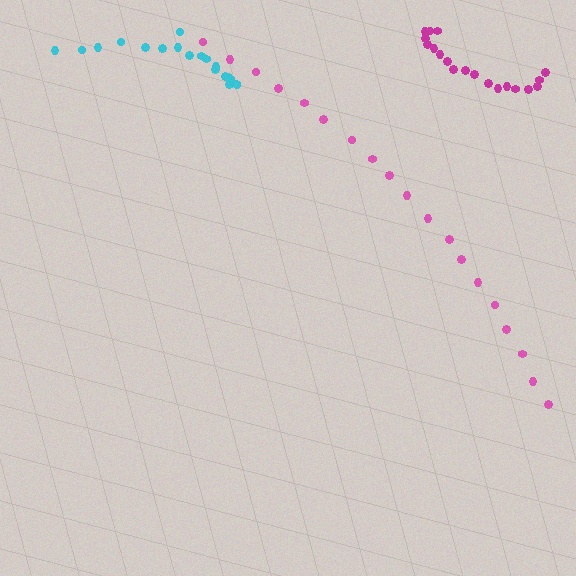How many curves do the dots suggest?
There are 3 distinct paths.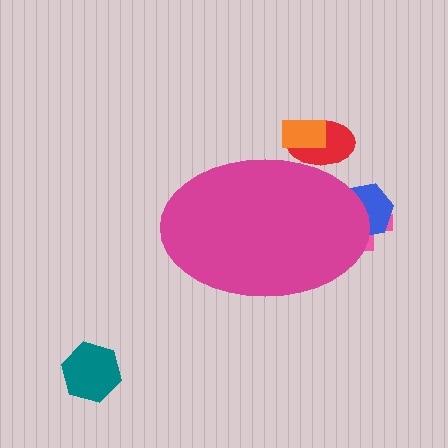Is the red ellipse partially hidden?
Yes, the red ellipse is partially hidden behind the magenta ellipse.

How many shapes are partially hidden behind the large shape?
4 shapes are partially hidden.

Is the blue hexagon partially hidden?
Yes, the blue hexagon is partially hidden behind the magenta ellipse.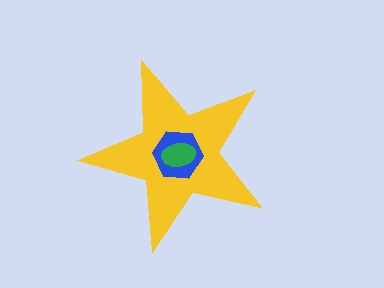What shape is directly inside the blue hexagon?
The green ellipse.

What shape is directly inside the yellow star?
The blue hexagon.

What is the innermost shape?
The green ellipse.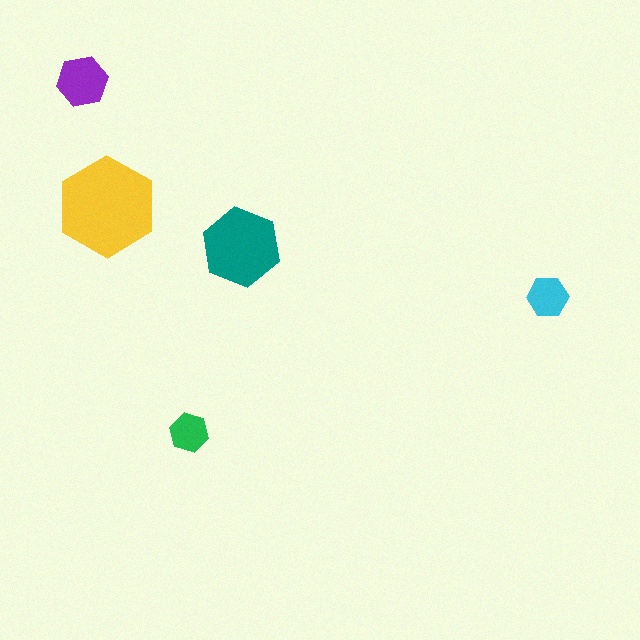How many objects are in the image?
There are 5 objects in the image.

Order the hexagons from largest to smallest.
the yellow one, the teal one, the purple one, the cyan one, the green one.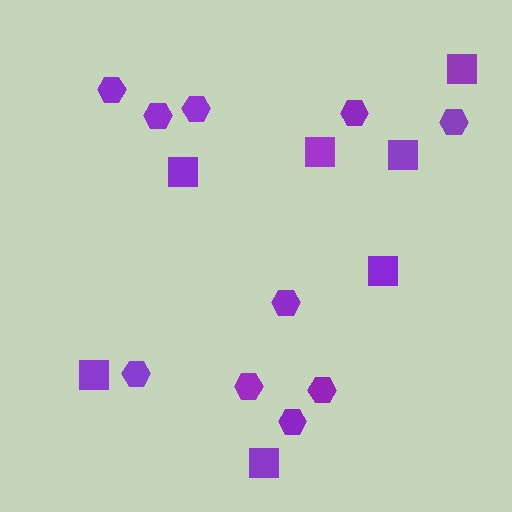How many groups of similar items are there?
There are 2 groups: one group of squares (7) and one group of hexagons (10).